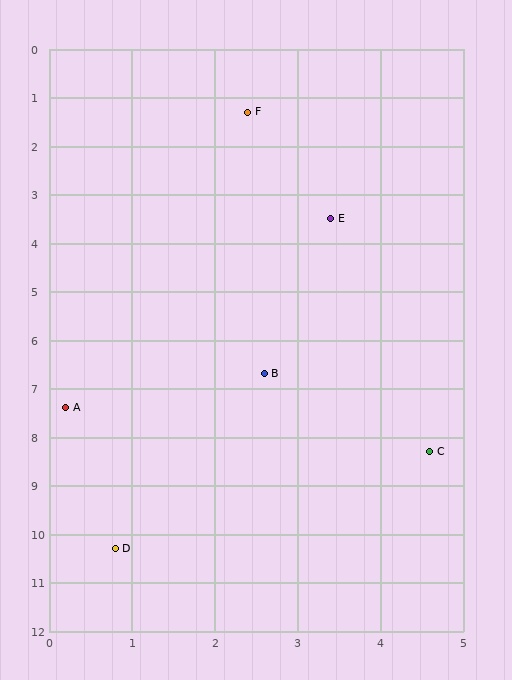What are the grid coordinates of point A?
Point A is at approximately (0.2, 7.4).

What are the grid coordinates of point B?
Point B is at approximately (2.6, 6.7).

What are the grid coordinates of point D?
Point D is at approximately (0.8, 10.3).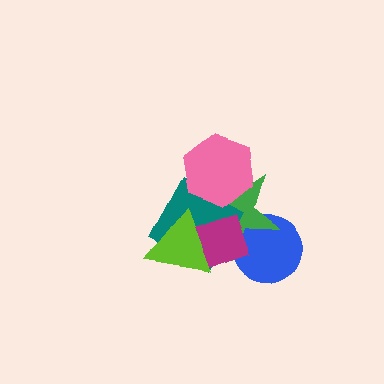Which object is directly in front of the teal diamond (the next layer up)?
The magenta diamond is directly in front of the teal diamond.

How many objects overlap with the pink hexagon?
2 objects overlap with the pink hexagon.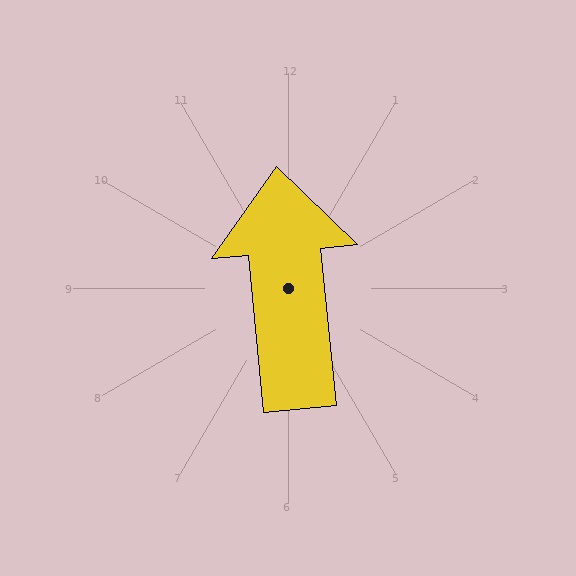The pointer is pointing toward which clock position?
Roughly 12 o'clock.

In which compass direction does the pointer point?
North.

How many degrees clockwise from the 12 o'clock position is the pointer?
Approximately 354 degrees.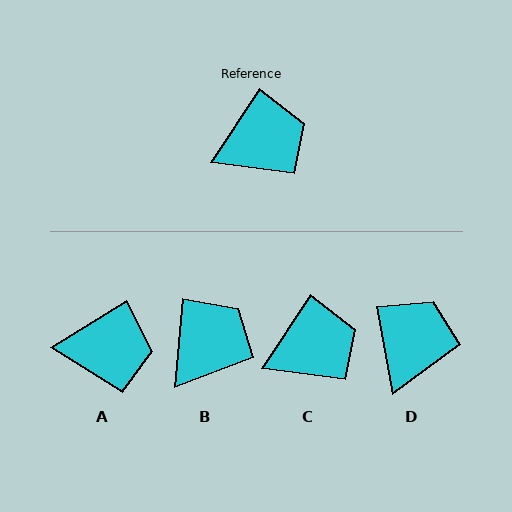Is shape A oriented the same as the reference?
No, it is off by about 25 degrees.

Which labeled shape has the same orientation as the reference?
C.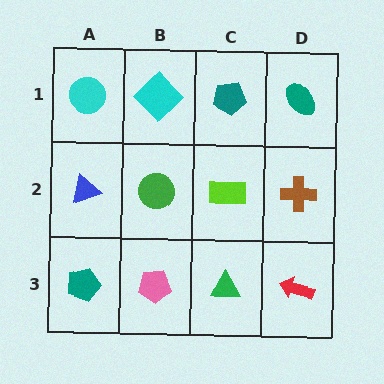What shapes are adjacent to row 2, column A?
A cyan circle (row 1, column A), a teal pentagon (row 3, column A), a green circle (row 2, column B).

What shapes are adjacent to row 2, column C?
A teal pentagon (row 1, column C), a green triangle (row 3, column C), a green circle (row 2, column B), a brown cross (row 2, column D).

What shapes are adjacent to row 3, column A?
A blue triangle (row 2, column A), a pink pentagon (row 3, column B).